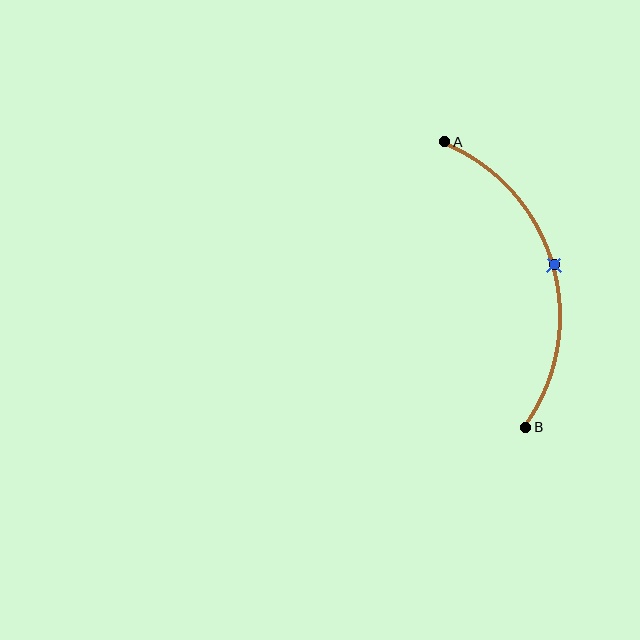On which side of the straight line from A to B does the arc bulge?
The arc bulges to the right of the straight line connecting A and B.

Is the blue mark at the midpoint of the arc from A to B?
Yes. The blue mark lies on the arc at equal arc-length from both A and B — it is the arc midpoint.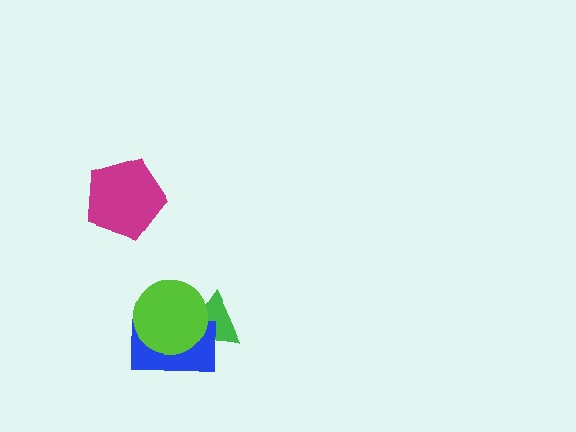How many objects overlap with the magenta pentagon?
0 objects overlap with the magenta pentagon.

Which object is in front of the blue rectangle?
The lime circle is in front of the blue rectangle.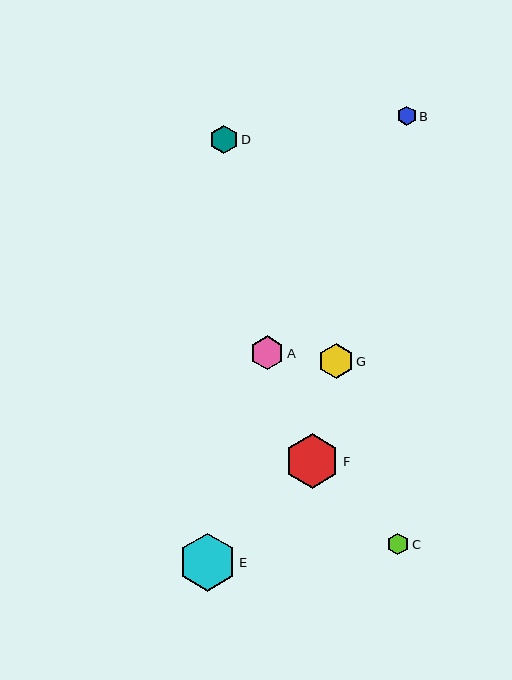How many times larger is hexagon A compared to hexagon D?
Hexagon A is approximately 1.2 times the size of hexagon D.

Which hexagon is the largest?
Hexagon E is the largest with a size of approximately 58 pixels.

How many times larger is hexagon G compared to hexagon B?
Hexagon G is approximately 1.8 times the size of hexagon B.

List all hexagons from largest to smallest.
From largest to smallest: E, F, G, A, D, C, B.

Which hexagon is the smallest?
Hexagon B is the smallest with a size of approximately 19 pixels.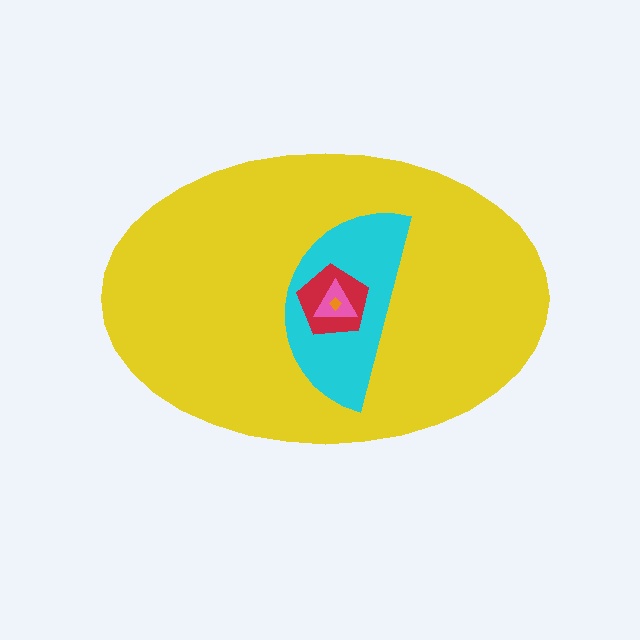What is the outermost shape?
The yellow ellipse.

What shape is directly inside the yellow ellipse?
The cyan semicircle.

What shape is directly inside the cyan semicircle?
The red pentagon.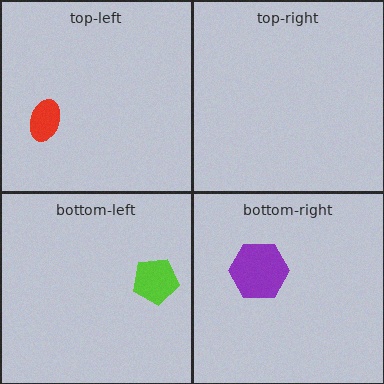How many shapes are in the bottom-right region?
1.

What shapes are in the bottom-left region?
The lime pentagon.